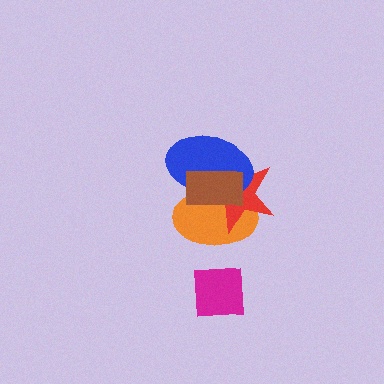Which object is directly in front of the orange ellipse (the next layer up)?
The red star is directly in front of the orange ellipse.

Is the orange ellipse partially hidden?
Yes, it is partially covered by another shape.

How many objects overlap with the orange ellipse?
3 objects overlap with the orange ellipse.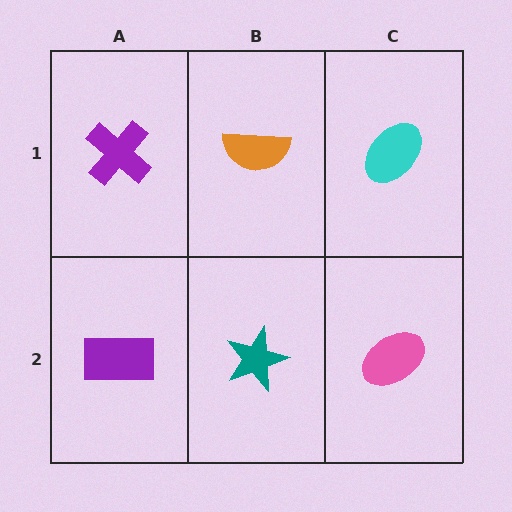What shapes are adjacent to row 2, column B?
An orange semicircle (row 1, column B), a purple rectangle (row 2, column A), a pink ellipse (row 2, column C).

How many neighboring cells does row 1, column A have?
2.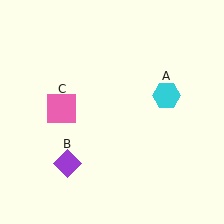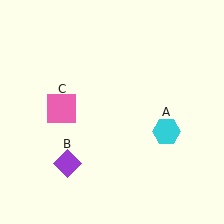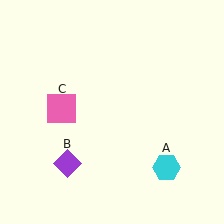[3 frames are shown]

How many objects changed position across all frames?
1 object changed position: cyan hexagon (object A).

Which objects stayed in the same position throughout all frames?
Purple diamond (object B) and pink square (object C) remained stationary.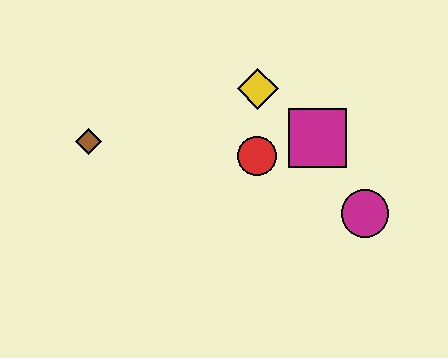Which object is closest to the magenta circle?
The magenta square is closest to the magenta circle.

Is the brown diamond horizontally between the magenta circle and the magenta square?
No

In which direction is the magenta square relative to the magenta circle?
The magenta square is above the magenta circle.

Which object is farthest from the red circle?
The brown diamond is farthest from the red circle.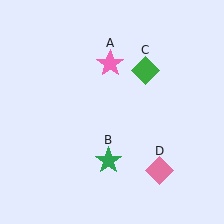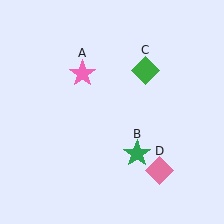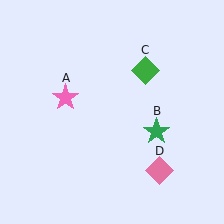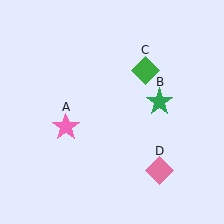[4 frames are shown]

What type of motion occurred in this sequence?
The pink star (object A), green star (object B) rotated counterclockwise around the center of the scene.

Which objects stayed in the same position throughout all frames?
Green diamond (object C) and pink diamond (object D) remained stationary.